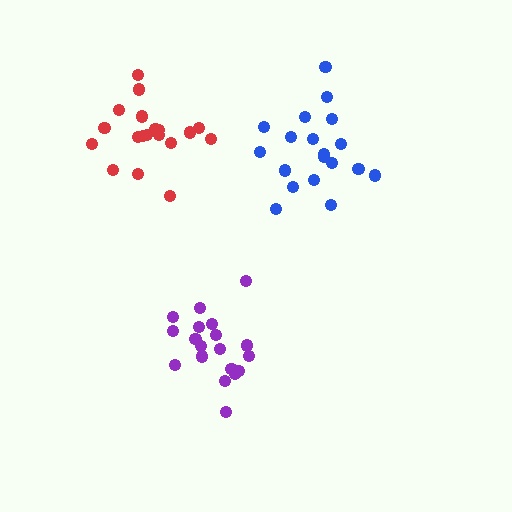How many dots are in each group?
Group 1: 19 dots, Group 2: 19 dots, Group 3: 19 dots (57 total).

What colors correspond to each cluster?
The clusters are colored: purple, blue, red.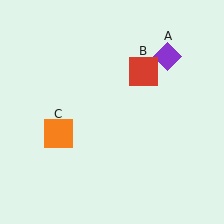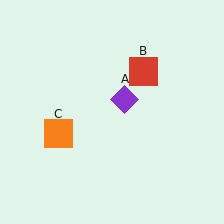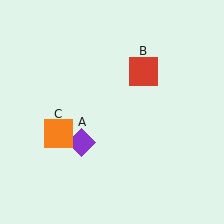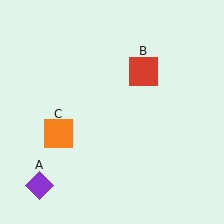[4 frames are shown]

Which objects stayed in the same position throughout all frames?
Red square (object B) and orange square (object C) remained stationary.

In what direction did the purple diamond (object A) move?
The purple diamond (object A) moved down and to the left.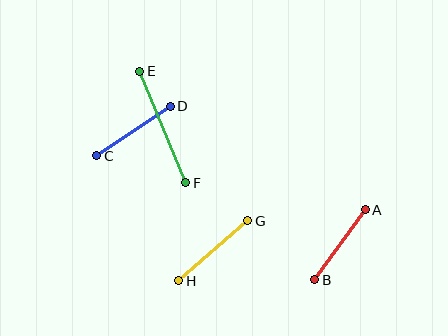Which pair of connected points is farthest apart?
Points E and F are farthest apart.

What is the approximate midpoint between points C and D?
The midpoint is at approximately (133, 131) pixels.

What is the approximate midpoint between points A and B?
The midpoint is at approximately (340, 245) pixels.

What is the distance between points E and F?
The distance is approximately 121 pixels.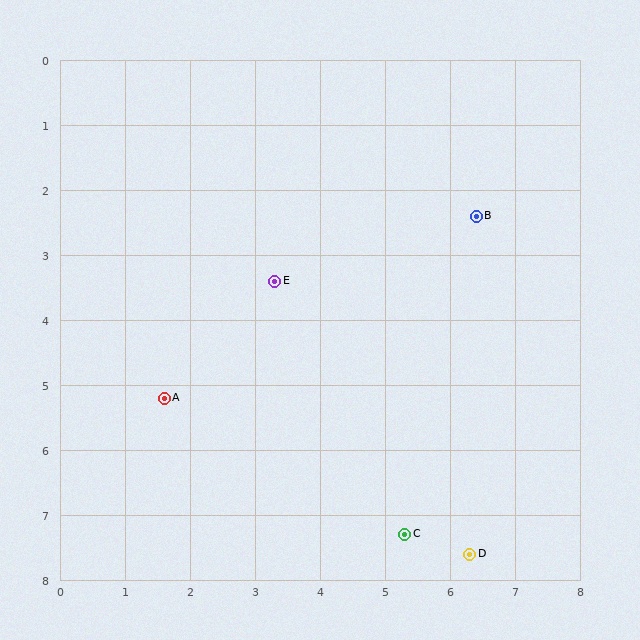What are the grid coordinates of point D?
Point D is at approximately (6.3, 7.6).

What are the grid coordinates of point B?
Point B is at approximately (6.4, 2.4).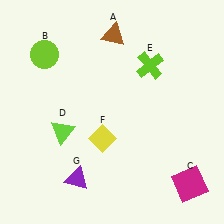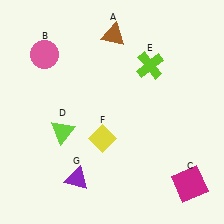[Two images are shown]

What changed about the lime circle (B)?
In Image 1, B is lime. In Image 2, it changed to pink.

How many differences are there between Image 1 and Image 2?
There is 1 difference between the two images.